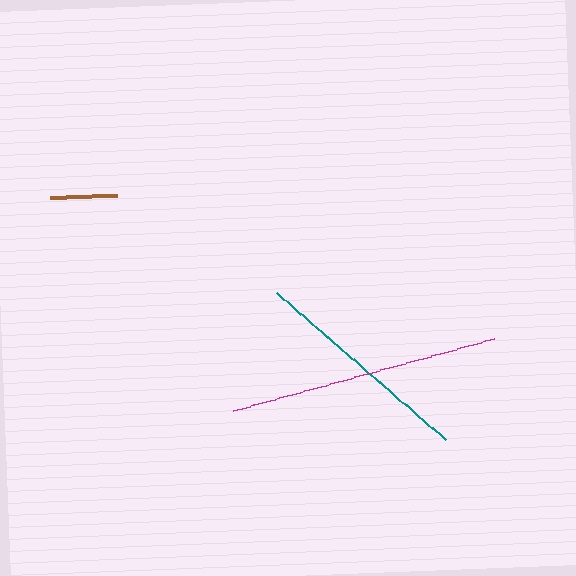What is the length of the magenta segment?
The magenta segment is approximately 272 pixels long.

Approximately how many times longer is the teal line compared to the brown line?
The teal line is approximately 3.3 times the length of the brown line.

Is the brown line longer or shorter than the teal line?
The teal line is longer than the brown line.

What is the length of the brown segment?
The brown segment is approximately 67 pixels long.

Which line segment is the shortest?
The brown line is the shortest at approximately 67 pixels.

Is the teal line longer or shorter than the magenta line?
The magenta line is longer than the teal line.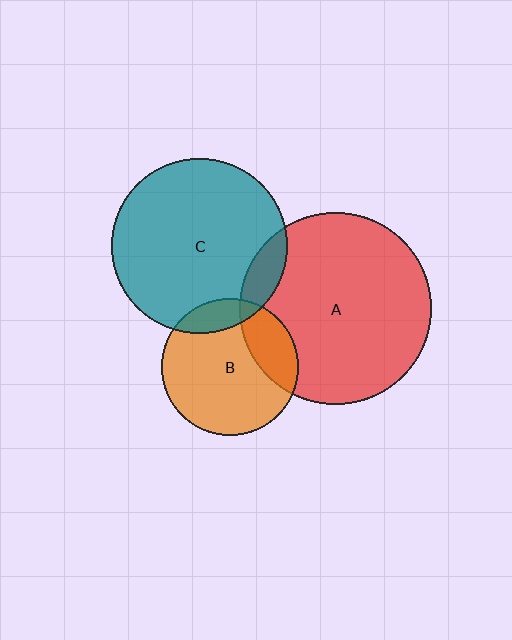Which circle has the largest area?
Circle A (red).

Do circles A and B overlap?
Yes.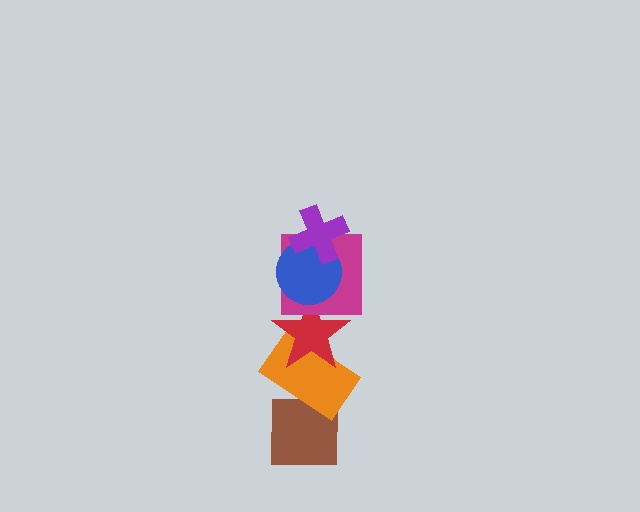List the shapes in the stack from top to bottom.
From top to bottom: the purple cross, the blue circle, the magenta square, the red star, the orange rectangle, the brown square.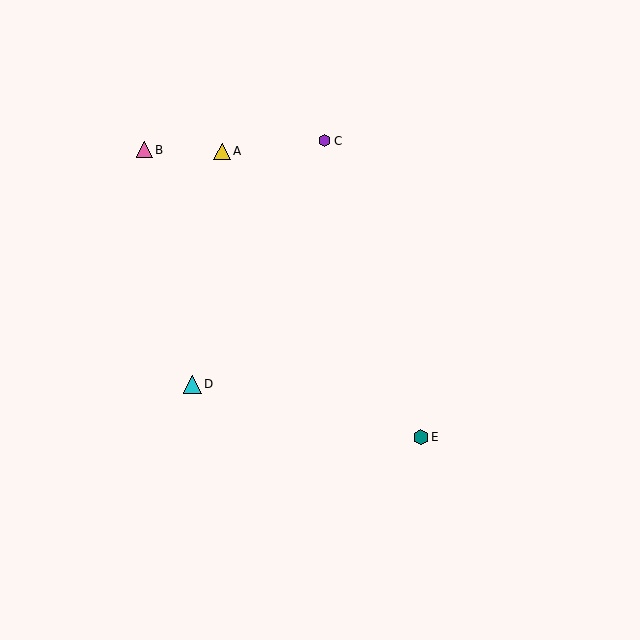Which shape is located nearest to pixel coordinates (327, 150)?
The purple hexagon (labeled C) at (324, 141) is nearest to that location.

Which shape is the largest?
The cyan triangle (labeled D) is the largest.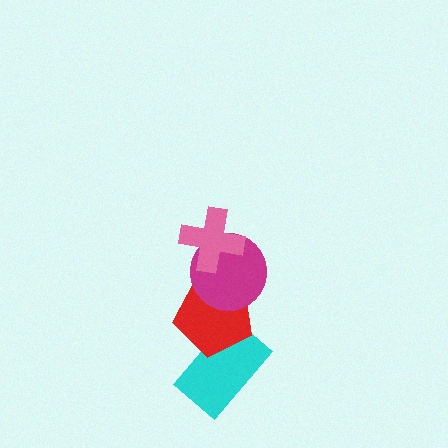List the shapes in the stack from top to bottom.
From top to bottom: the pink cross, the magenta circle, the red pentagon, the cyan rectangle.